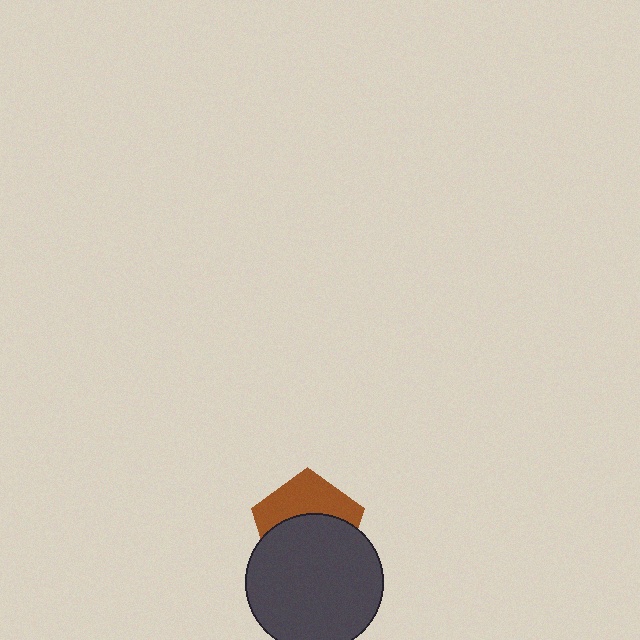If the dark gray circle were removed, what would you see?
You would see the complete brown pentagon.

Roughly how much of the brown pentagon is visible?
A small part of it is visible (roughly 43%).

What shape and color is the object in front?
The object in front is a dark gray circle.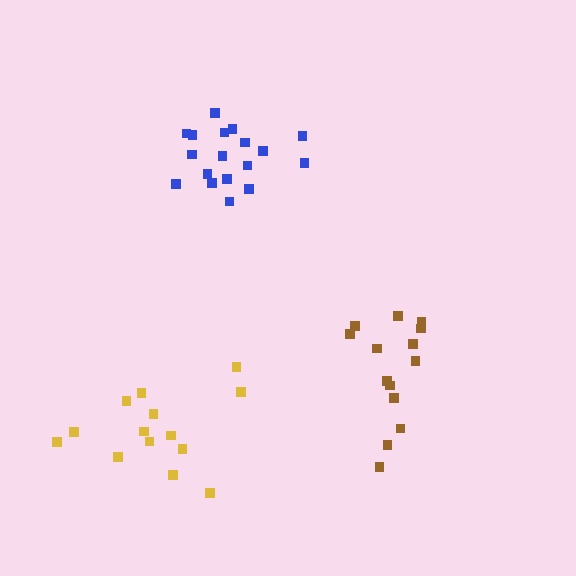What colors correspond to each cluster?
The clusters are colored: blue, brown, yellow.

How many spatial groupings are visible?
There are 3 spatial groupings.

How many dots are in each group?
Group 1: 18 dots, Group 2: 14 dots, Group 3: 14 dots (46 total).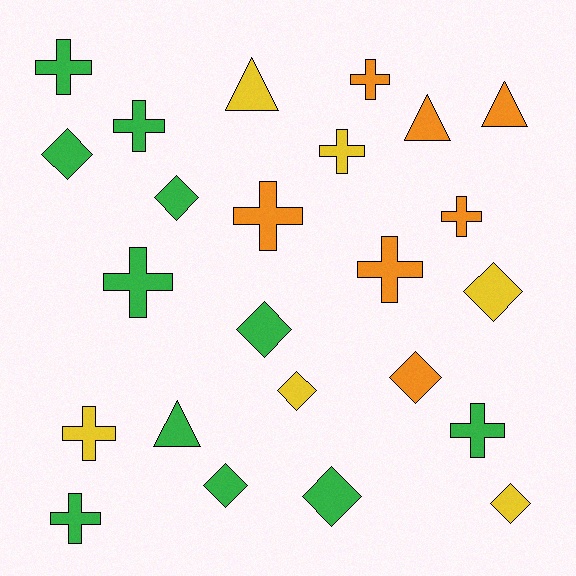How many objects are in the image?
There are 24 objects.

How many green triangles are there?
There is 1 green triangle.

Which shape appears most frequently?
Cross, with 11 objects.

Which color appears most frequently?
Green, with 11 objects.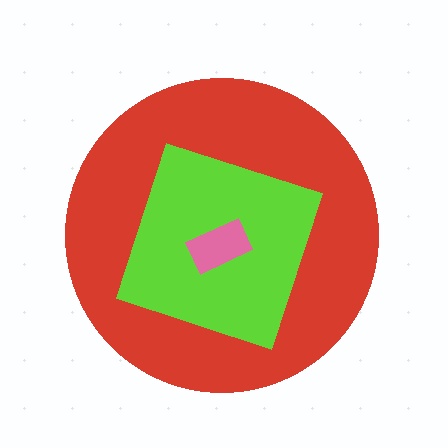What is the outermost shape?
The red circle.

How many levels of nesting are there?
3.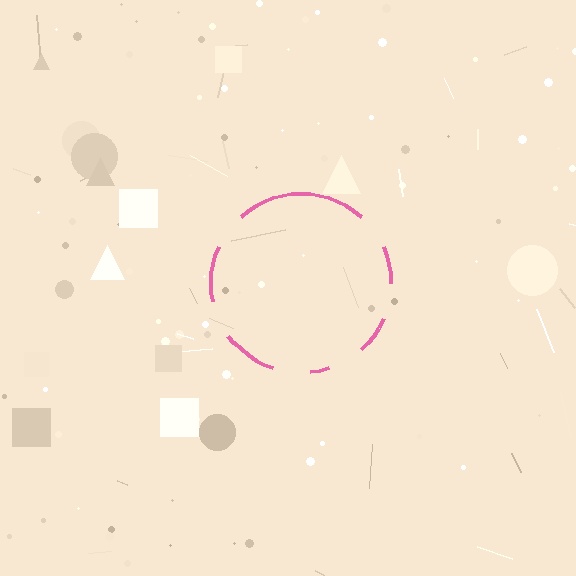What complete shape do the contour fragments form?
The contour fragments form a circle.